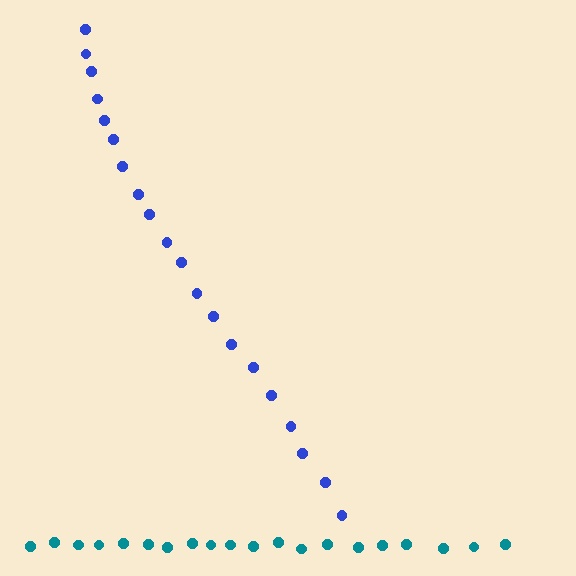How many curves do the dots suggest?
There are 2 distinct paths.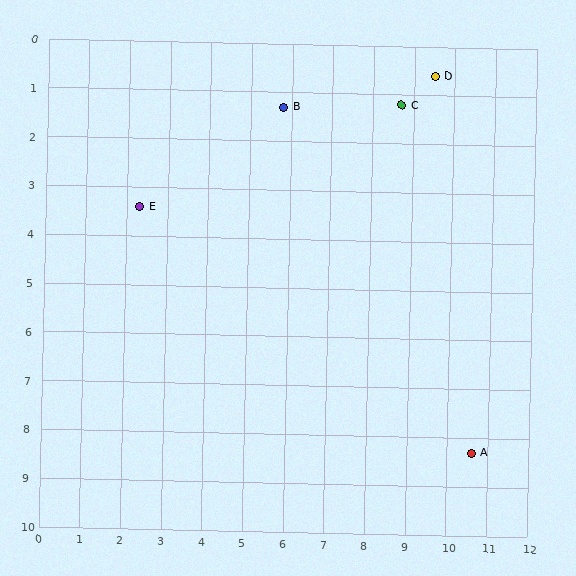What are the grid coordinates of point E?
Point E is at approximately (2.3, 3.4).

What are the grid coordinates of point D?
Point D is at approximately (9.5, 0.6).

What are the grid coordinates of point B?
Point B is at approximately (5.8, 1.3).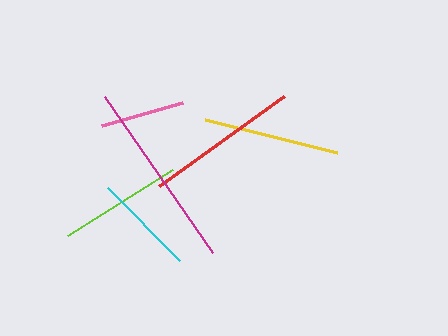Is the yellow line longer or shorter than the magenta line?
The magenta line is longer than the yellow line.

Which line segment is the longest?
The magenta line is the longest at approximately 190 pixels.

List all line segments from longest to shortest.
From longest to shortest: magenta, red, yellow, lime, cyan, pink.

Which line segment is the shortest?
The pink line is the shortest at approximately 85 pixels.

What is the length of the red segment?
The red segment is approximately 154 pixels long.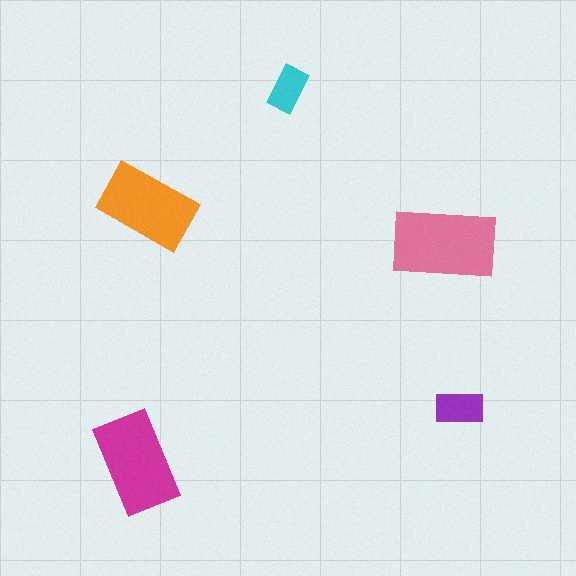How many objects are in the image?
There are 5 objects in the image.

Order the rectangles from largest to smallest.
the pink one, the magenta one, the orange one, the purple one, the cyan one.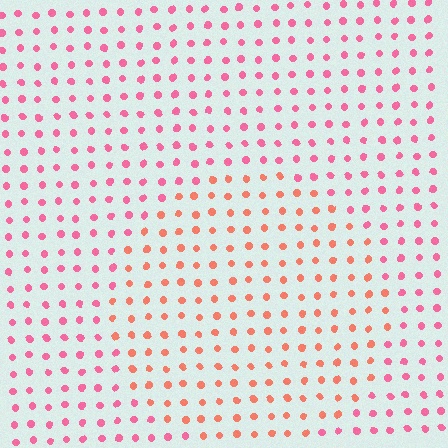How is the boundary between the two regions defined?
The boundary is defined purely by a slight shift in hue (about 32 degrees). Spacing, size, and orientation are identical on both sides.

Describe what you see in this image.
The image is filled with small pink elements in a uniform arrangement. A circle-shaped region is visible where the elements are tinted to a slightly different hue, forming a subtle color boundary.